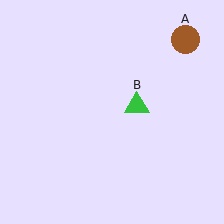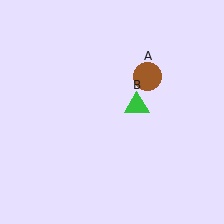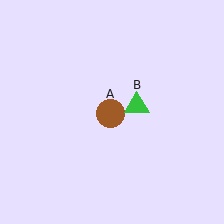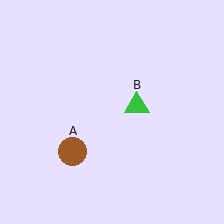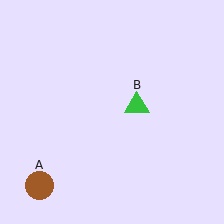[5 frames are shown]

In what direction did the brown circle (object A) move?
The brown circle (object A) moved down and to the left.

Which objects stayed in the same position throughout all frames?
Green triangle (object B) remained stationary.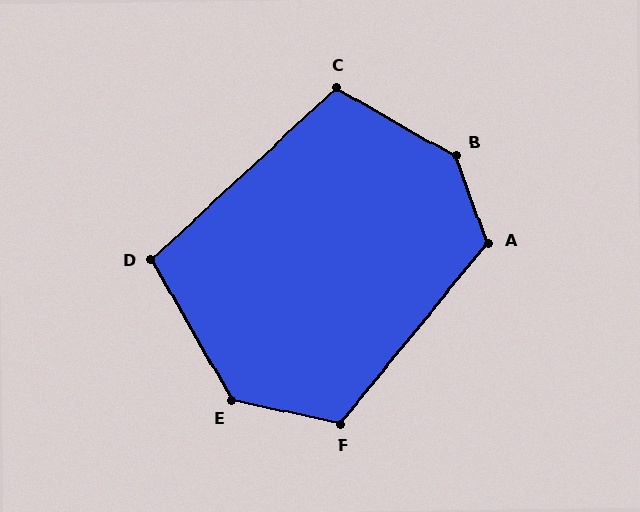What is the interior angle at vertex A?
Approximately 120 degrees (obtuse).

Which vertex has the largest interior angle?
B, at approximately 140 degrees.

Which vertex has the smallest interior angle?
D, at approximately 103 degrees.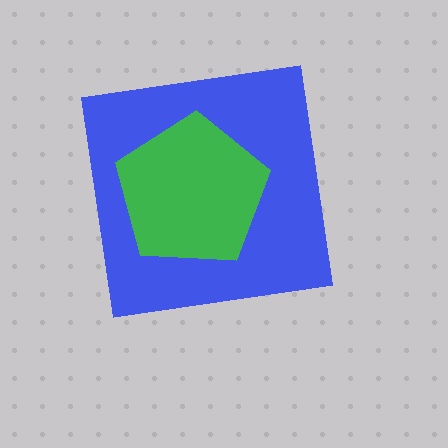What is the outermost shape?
The blue square.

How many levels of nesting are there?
2.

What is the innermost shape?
The green pentagon.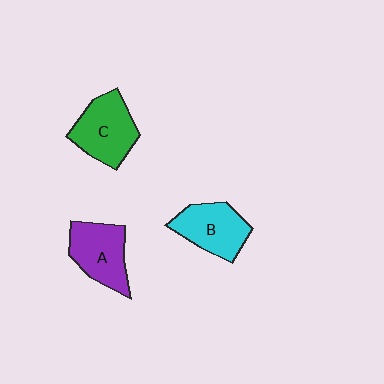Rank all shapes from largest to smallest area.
From largest to smallest: C (green), A (purple), B (cyan).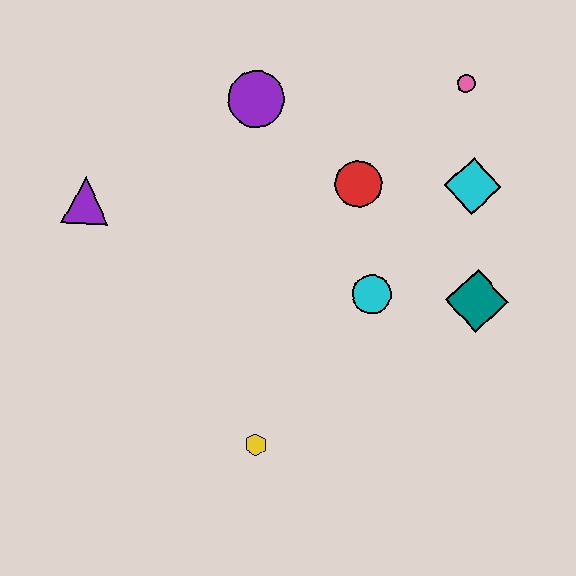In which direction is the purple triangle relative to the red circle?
The purple triangle is to the left of the red circle.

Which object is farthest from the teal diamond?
The purple triangle is farthest from the teal diamond.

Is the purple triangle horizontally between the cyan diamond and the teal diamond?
No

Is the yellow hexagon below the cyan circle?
Yes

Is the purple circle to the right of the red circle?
No